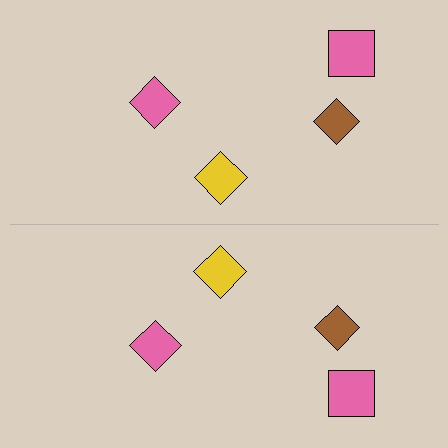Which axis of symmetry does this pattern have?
The pattern has a horizontal axis of symmetry running through the center of the image.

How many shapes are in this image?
There are 8 shapes in this image.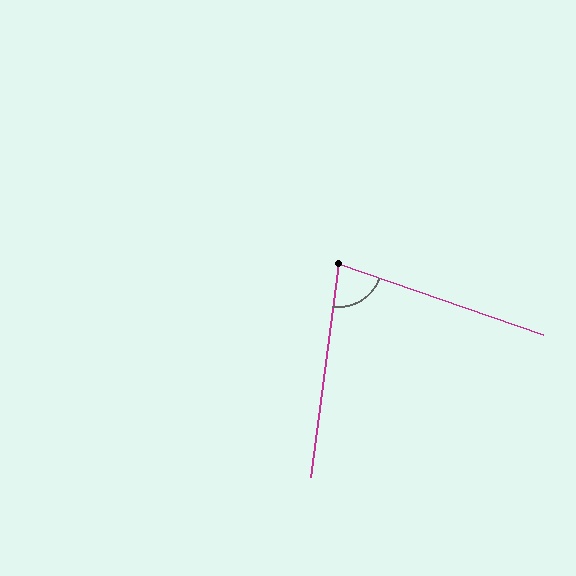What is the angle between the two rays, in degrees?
Approximately 78 degrees.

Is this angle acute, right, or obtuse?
It is acute.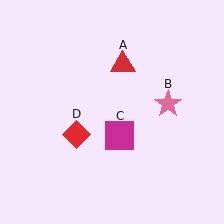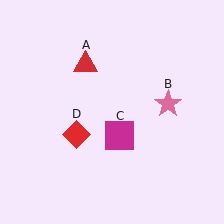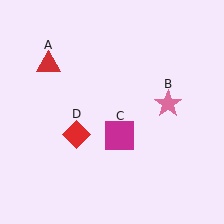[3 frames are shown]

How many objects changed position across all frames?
1 object changed position: red triangle (object A).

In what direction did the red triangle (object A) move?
The red triangle (object A) moved left.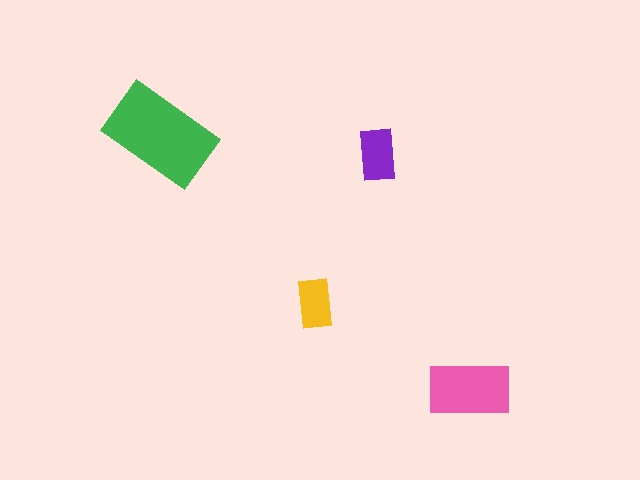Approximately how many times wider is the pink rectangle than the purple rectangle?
About 1.5 times wider.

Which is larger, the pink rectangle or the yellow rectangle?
The pink one.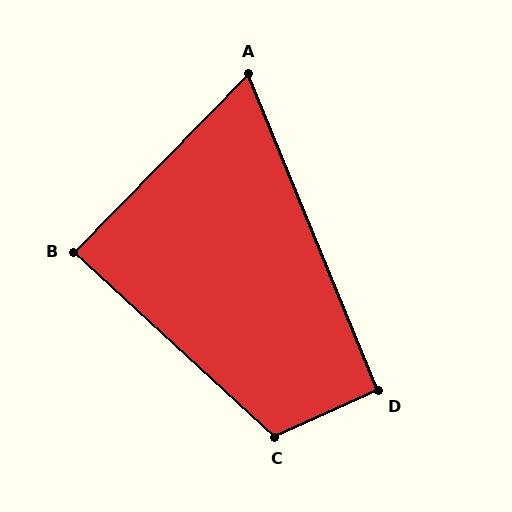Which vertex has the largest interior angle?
C, at approximately 113 degrees.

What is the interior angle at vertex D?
Approximately 92 degrees (approximately right).